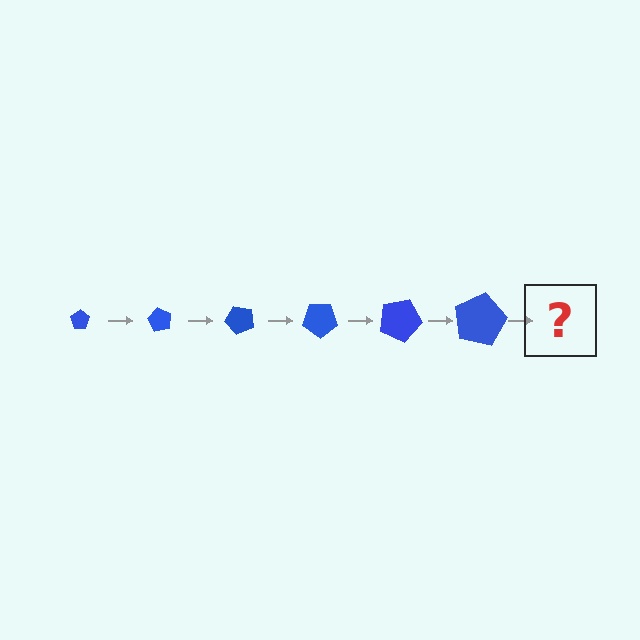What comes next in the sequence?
The next element should be a pentagon, larger than the previous one and rotated 360 degrees from the start.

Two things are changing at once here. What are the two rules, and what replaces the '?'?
The two rules are that the pentagon grows larger each step and it rotates 60 degrees each step. The '?' should be a pentagon, larger than the previous one and rotated 360 degrees from the start.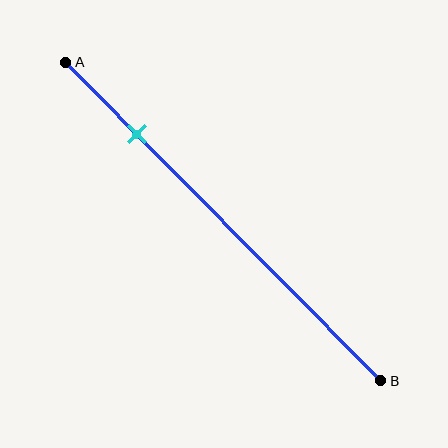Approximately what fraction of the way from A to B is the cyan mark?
The cyan mark is approximately 25% of the way from A to B.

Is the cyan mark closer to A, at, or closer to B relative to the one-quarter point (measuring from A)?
The cyan mark is approximately at the one-quarter point of segment AB.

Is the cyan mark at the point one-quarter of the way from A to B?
Yes, the mark is approximately at the one-quarter point.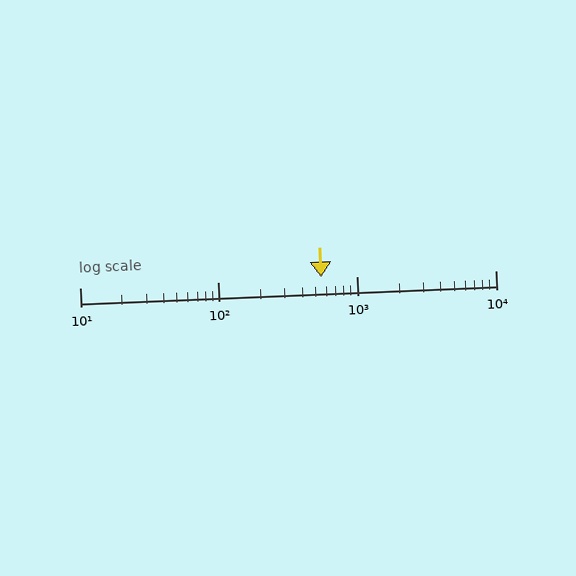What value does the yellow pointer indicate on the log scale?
The pointer indicates approximately 550.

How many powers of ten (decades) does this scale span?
The scale spans 3 decades, from 10 to 10000.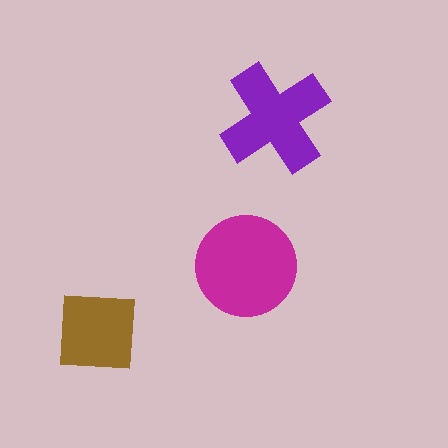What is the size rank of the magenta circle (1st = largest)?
1st.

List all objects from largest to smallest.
The magenta circle, the purple cross, the brown square.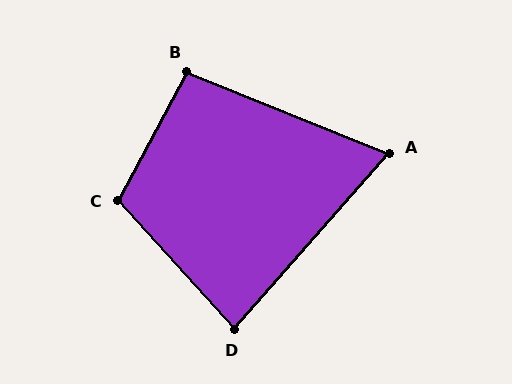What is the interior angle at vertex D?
Approximately 84 degrees (acute).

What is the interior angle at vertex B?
Approximately 96 degrees (obtuse).